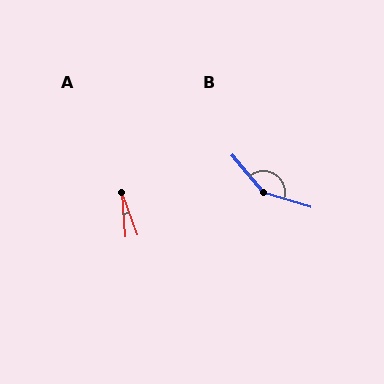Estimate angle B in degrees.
Approximately 146 degrees.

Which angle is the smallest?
A, at approximately 15 degrees.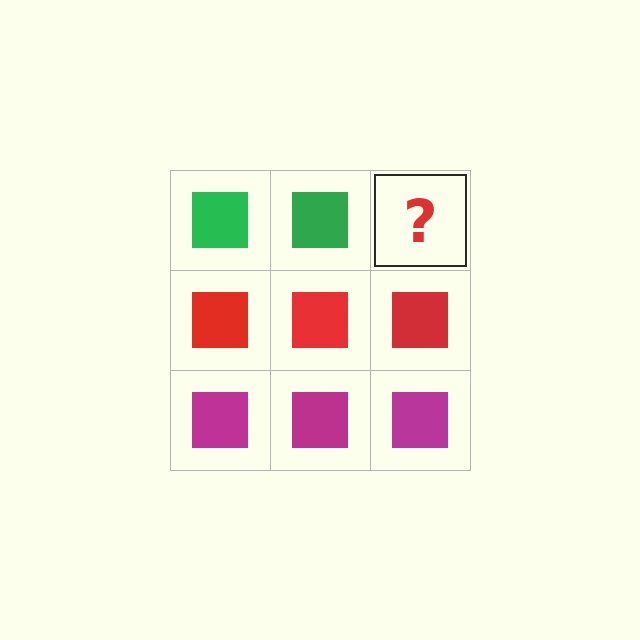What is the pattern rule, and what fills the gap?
The rule is that each row has a consistent color. The gap should be filled with a green square.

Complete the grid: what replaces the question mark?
The question mark should be replaced with a green square.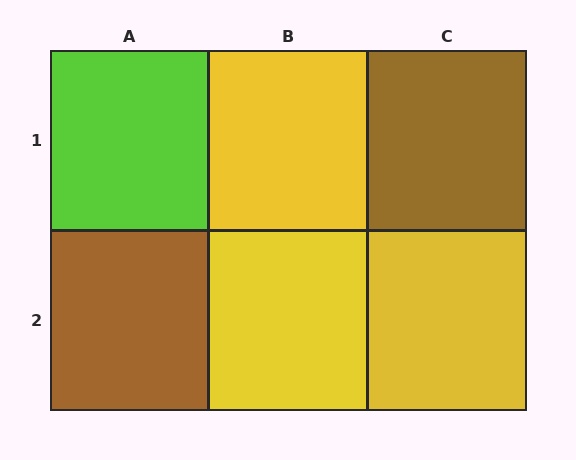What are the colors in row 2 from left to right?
Brown, yellow, yellow.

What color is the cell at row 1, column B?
Yellow.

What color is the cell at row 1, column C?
Brown.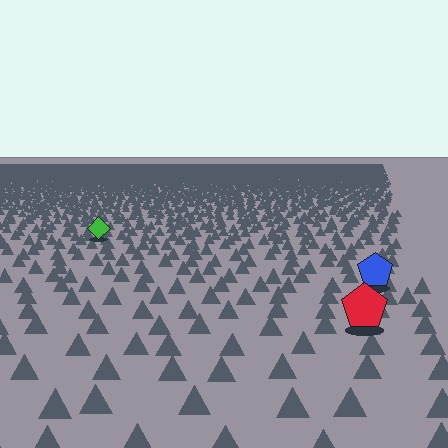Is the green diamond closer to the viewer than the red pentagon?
No. The red pentagon is closer — you can tell from the texture gradient: the ground texture is coarser near it.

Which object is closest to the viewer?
The red pentagon is closest. The texture marks near it are larger and more spread out.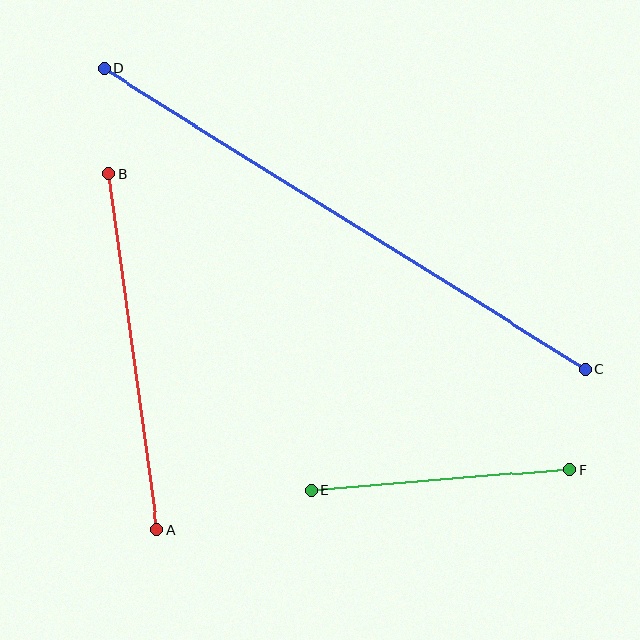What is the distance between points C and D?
The distance is approximately 567 pixels.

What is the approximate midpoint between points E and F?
The midpoint is at approximately (440, 480) pixels.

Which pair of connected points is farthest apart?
Points C and D are farthest apart.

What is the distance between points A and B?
The distance is approximately 358 pixels.